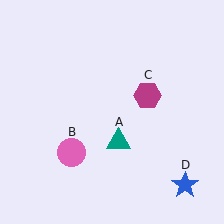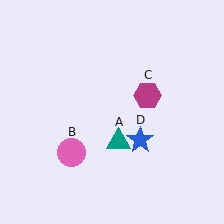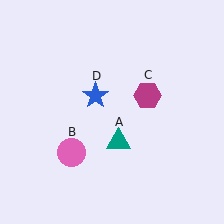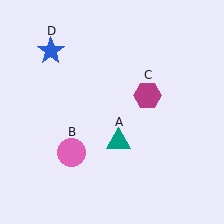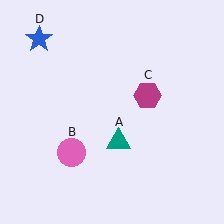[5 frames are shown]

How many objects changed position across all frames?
1 object changed position: blue star (object D).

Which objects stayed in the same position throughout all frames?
Teal triangle (object A) and pink circle (object B) and magenta hexagon (object C) remained stationary.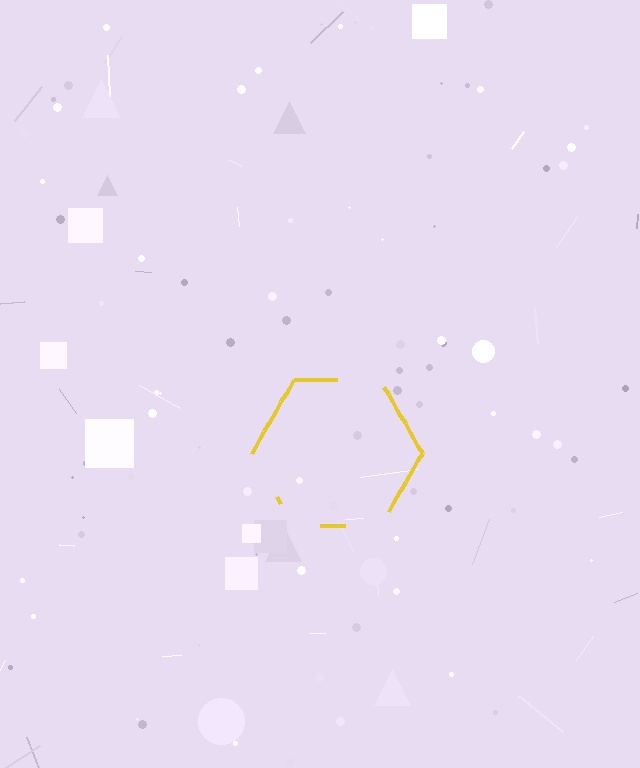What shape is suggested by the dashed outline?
The dashed outline suggests a hexagon.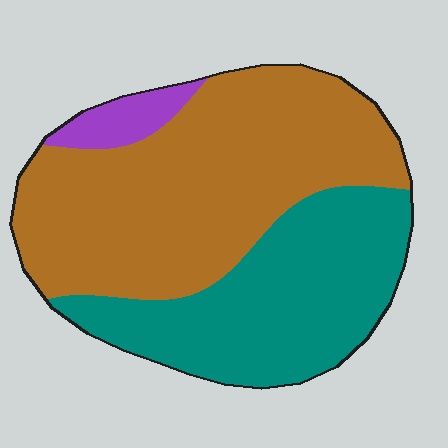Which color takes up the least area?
Purple, at roughly 5%.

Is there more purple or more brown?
Brown.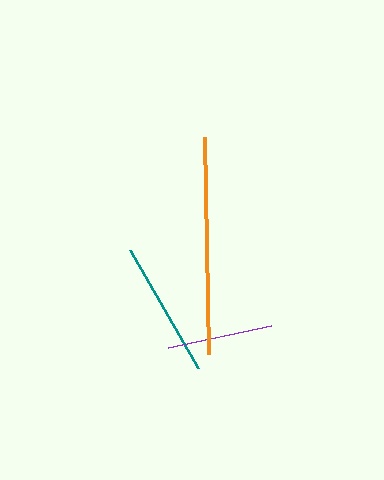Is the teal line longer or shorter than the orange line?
The orange line is longer than the teal line.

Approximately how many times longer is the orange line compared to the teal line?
The orange line is approximately 1.6 times the length of the teal line.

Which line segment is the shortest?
The purple line is the shortest at approximately 105 pixels.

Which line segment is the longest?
The orange line is the longest at approximately 217 pixels.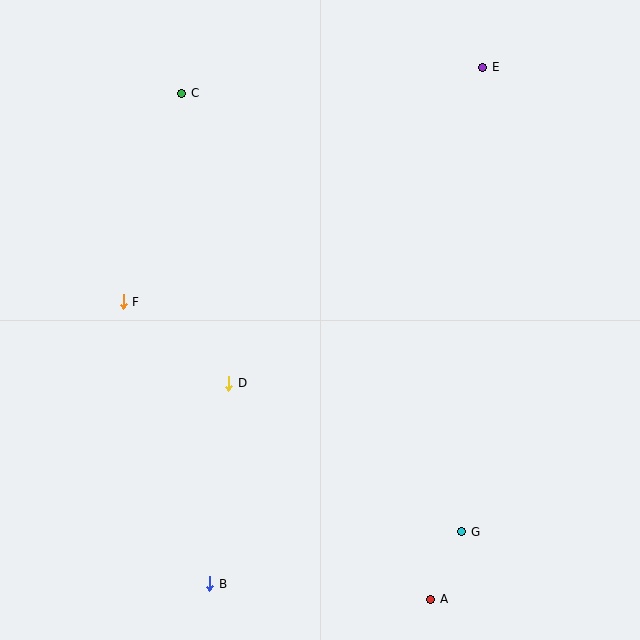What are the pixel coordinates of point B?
Point B is at (210, 584).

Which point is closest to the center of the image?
Point D at (229, 383) is closest to the center.